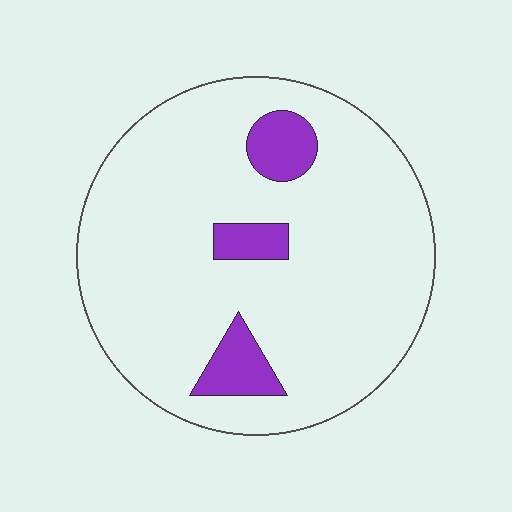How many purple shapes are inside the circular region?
3.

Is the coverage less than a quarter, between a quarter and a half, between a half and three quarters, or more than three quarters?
Less than a quarter.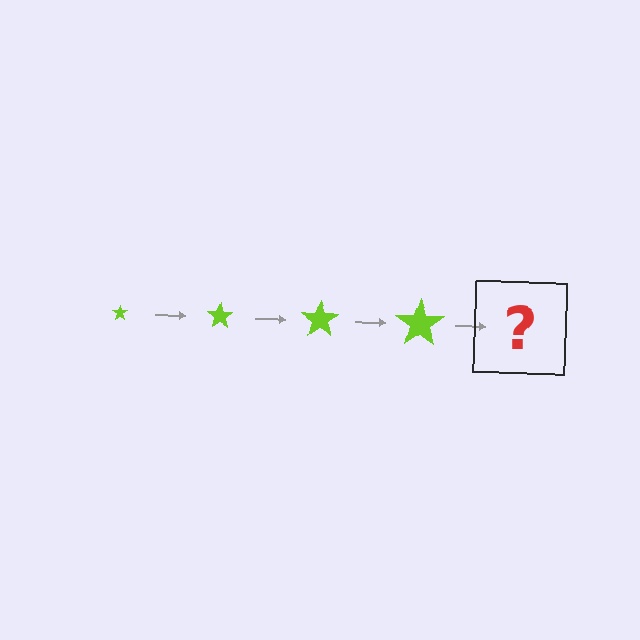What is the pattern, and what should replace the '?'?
The pattern is that the star gets progressively larger each step. The '?' should be a lime star, larger than the previous one.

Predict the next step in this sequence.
The next step is a lime star, larger than the previous one.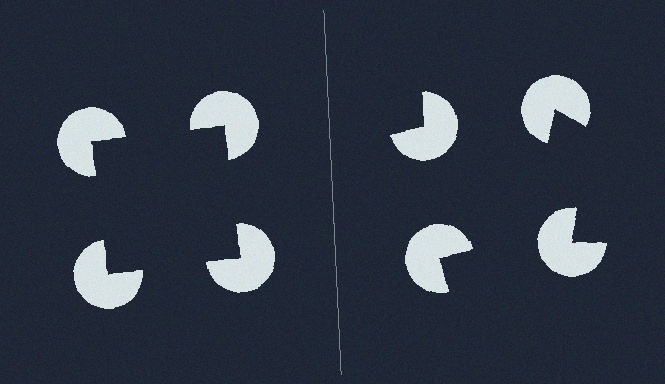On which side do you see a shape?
An illusory square appears on the left side. On the right side the wedge cuts are rotated, so no coherent shape forms.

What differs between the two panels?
The pac-man discs are positioned identically on both sides; only the wedge orientations differ. On the left they align to a square; on the right they are misaligned.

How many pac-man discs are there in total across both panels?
8 — 4 on each side.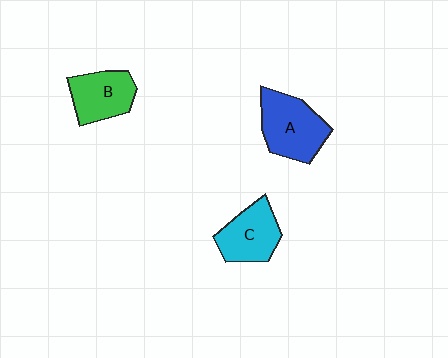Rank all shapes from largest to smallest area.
From largest to smallest: A (blue), C (cyan), B (green).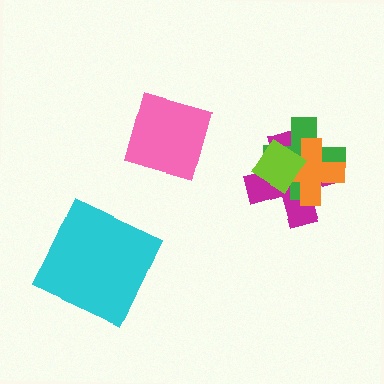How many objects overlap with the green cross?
3 objects overlap with the green cross.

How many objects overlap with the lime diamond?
3 objects overlap with the lime diamond.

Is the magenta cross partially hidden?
Yes, it is partially covered by another shape.